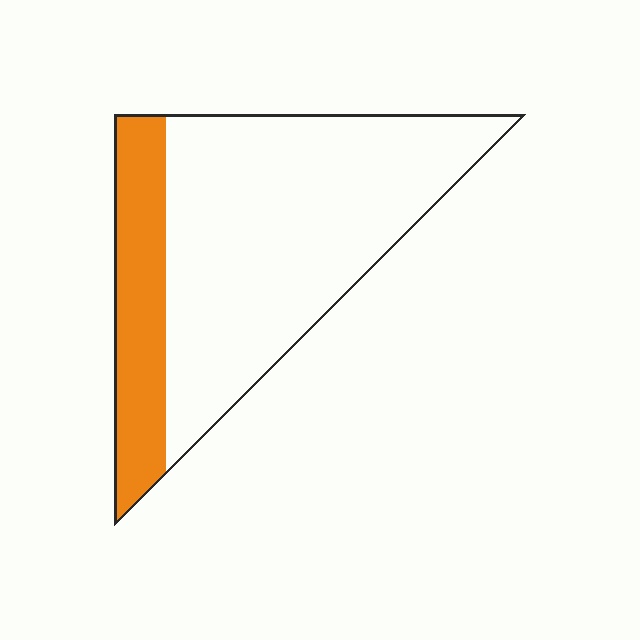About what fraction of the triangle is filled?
About one quarter (1/4).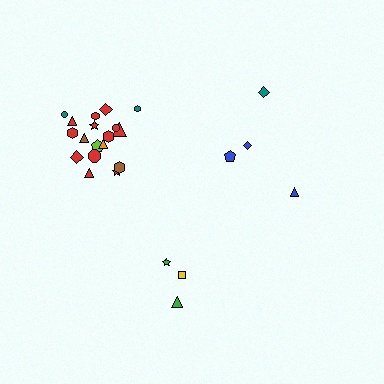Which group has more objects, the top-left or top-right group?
The top-left group.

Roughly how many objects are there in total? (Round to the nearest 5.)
Roughly 25 objects in total.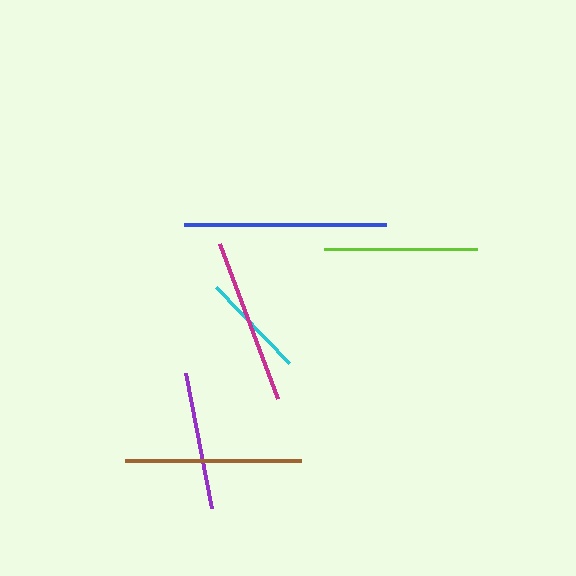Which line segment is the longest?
The blue line is the longest at approximately 203 pixels.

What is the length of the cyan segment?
The cyan segment is approximately 105 pixels long.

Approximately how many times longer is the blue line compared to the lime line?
The blue line is approximately 1.3 times the length of the lime line.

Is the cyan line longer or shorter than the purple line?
The purple line is longer than the cyan line.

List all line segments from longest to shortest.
From longest to shortest: blue, brown, magenta, lime, purple, cyan.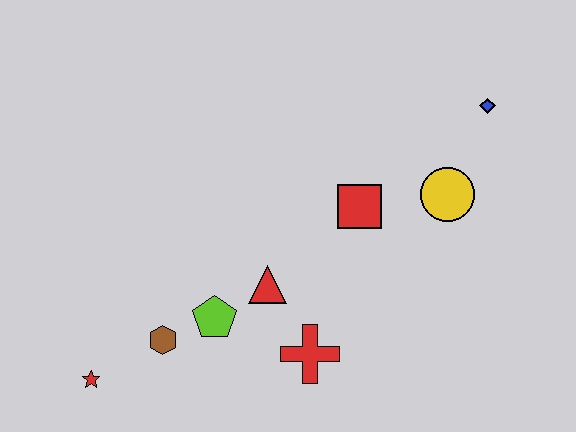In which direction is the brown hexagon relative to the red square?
The brown hexagon is to the left of the red square.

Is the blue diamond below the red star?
No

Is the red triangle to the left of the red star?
No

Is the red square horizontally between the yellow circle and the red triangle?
Yes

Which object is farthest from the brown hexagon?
The blue diamond is farthest from the brown hexagon.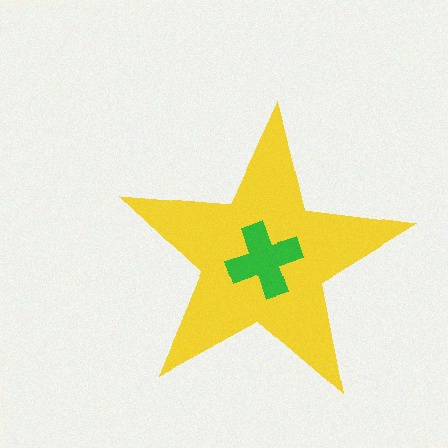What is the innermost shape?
The green cross.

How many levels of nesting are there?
2.